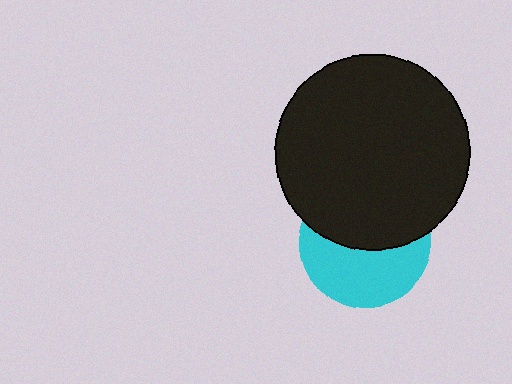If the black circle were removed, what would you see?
You would see the complete cyan circle.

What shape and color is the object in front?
The object in front is a black circle.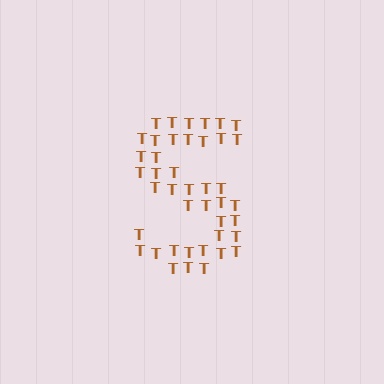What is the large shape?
The large shape is the letter S.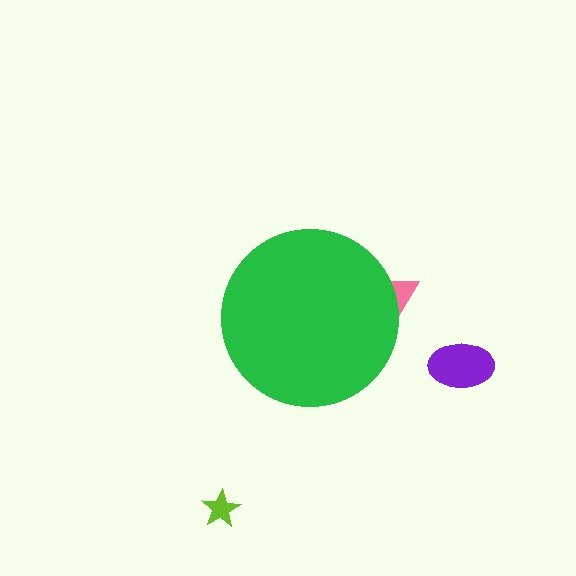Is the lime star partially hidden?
No, the lime star is fully visible.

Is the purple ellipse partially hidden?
No, the purple ellipse is fully visible.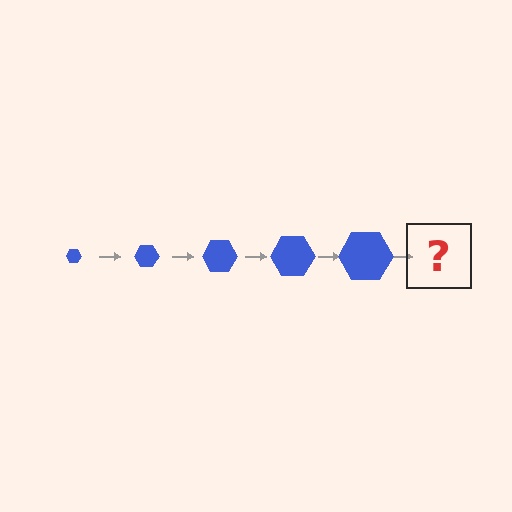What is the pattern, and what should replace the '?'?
The pattern is that the hexagon gets progressively larger each step. The '?' should be a blue hexagon, larger than the previous one.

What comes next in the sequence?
The next element should be a blue hexagon, larger than the previous one.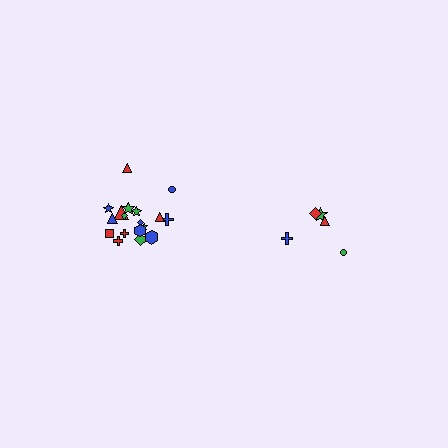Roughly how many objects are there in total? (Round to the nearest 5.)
Roughly 25 objects in total.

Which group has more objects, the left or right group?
The left group.